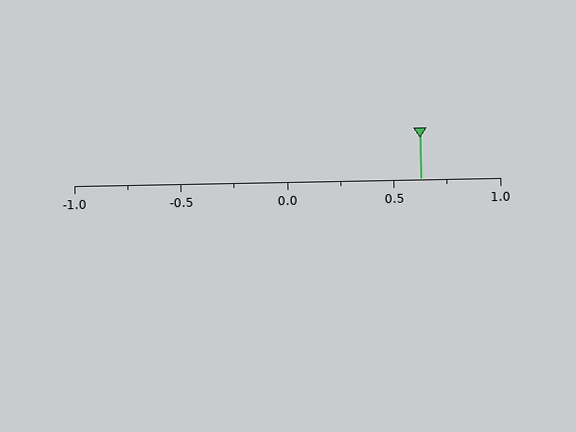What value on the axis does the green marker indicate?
The marker indicates approximately 0.62.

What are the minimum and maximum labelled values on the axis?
The axis runs from -1.0 to 1.0.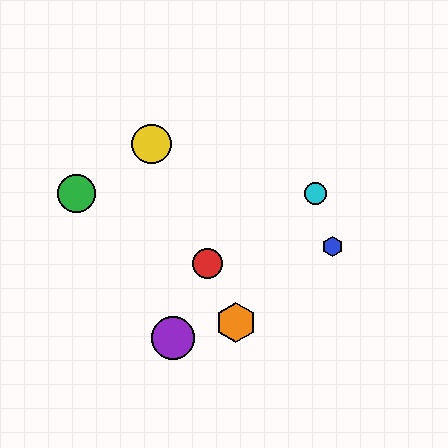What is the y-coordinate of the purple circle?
The purple circle is at y≈338.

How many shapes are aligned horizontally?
2 shapes (the green circle, the cyan circle) are aligned horizontally.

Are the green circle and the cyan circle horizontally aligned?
Yes, both are at y≈194.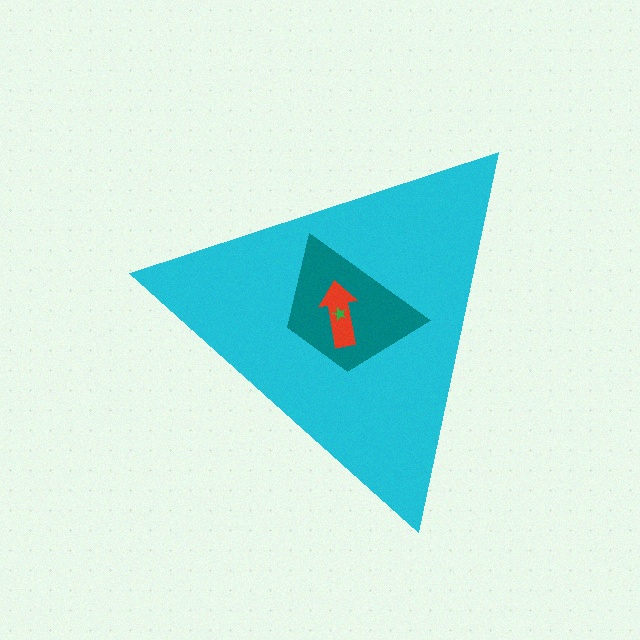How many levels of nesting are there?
4.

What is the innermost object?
The green star.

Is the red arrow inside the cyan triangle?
Yes.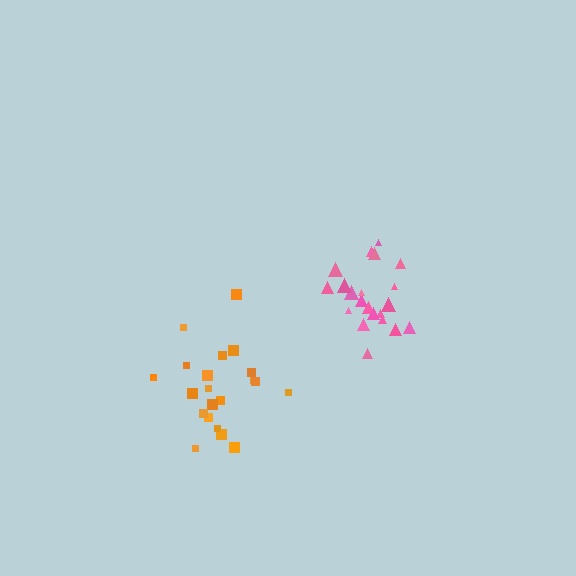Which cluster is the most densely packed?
Pink.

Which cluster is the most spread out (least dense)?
Orange.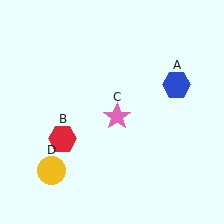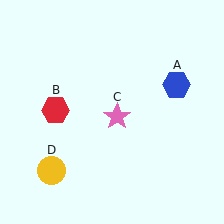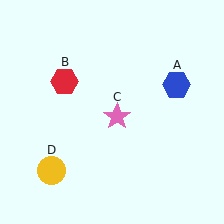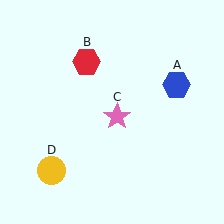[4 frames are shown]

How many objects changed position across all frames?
1 object changed position: red hexagon (object B).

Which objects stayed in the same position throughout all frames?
Blue hexagon (object A) and pink star (object C) and yellow circle (object D) remained stationary.